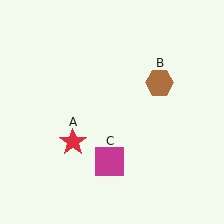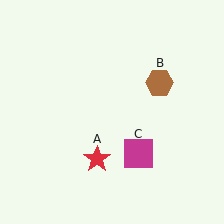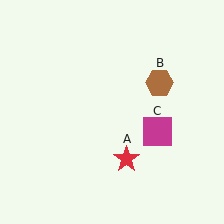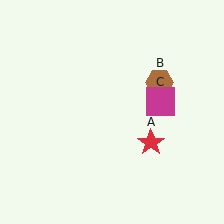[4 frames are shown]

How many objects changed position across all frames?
2 objects changed position: red star (object A), magenta square (object C).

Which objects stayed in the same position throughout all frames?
Brown hexagon (object B) remained stationary.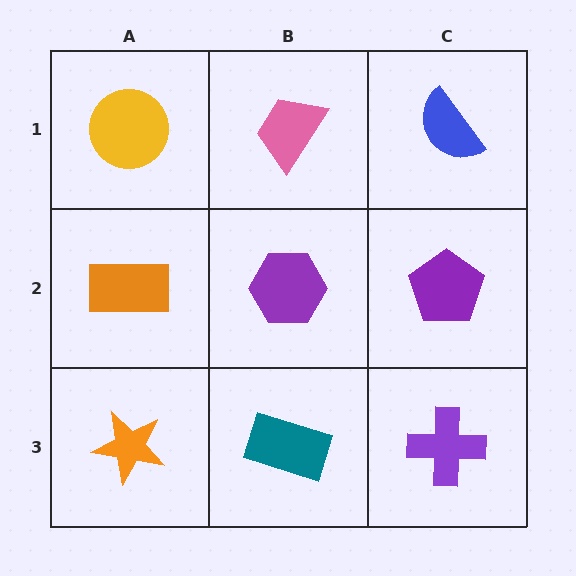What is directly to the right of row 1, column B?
A blue semicircle.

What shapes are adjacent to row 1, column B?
A purple hexagon (row 2, column B), a yellow circle (row 1, column A), a blue semicircle (row 1, column C).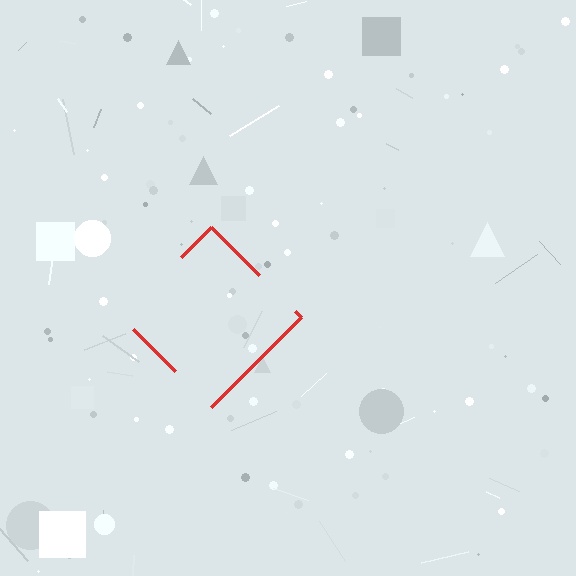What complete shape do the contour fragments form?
The contour fragments form a diamond.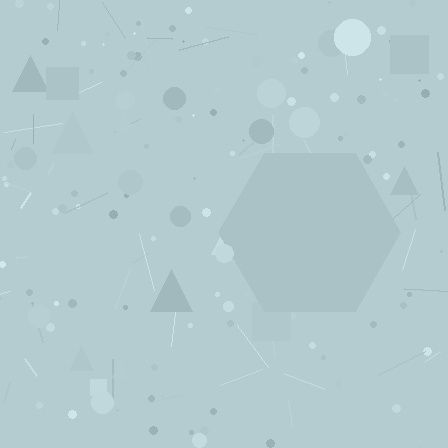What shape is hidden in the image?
A hexagon is hidden in the image.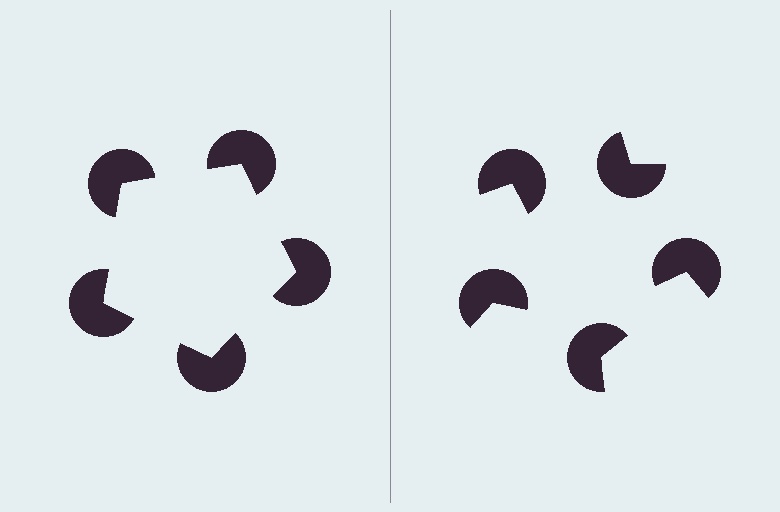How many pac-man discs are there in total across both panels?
10 — 5 on each side.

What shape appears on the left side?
An illusory pentagon.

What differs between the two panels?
The pac-man discs are positioned identically on both sides; only the wedge orientations differ. On the left they align to a pentagon; on the right they are misaligned.